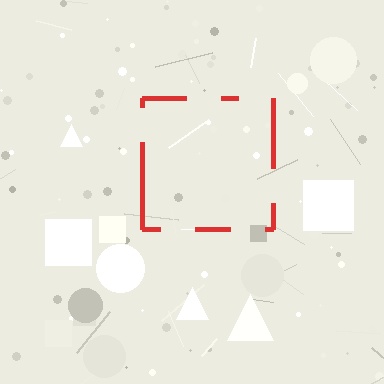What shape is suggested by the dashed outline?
The dashed outline suggests a square.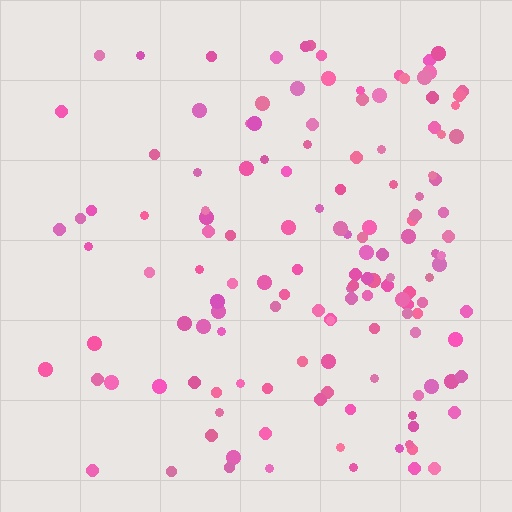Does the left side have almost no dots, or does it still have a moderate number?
Still a moderate number, just noticeably fewer than the right.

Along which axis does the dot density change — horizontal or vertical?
Horizontal.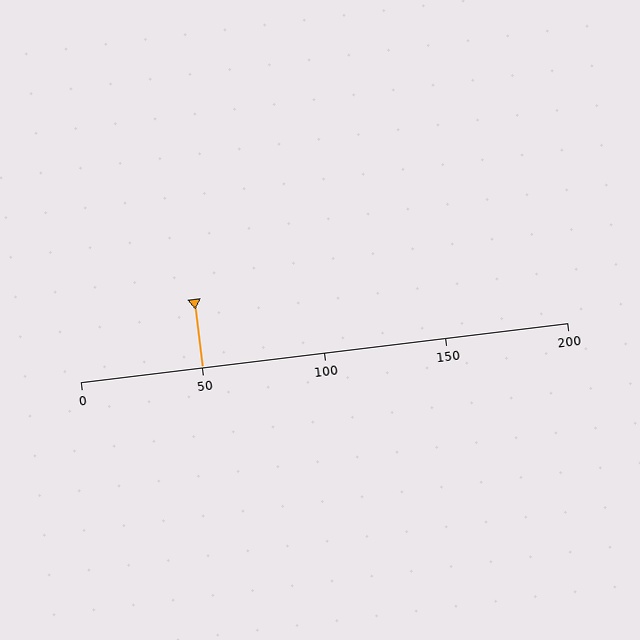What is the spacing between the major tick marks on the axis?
The major ticks are spaced 50 apart.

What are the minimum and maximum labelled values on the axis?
The axis runs from 0 to 200.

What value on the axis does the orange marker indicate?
The marker indicates approximately 50.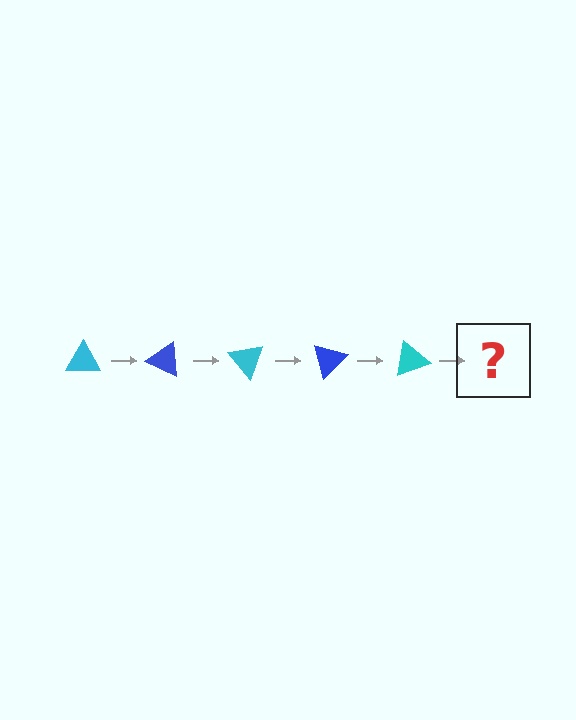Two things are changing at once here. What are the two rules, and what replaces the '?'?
The two rules are that it rotates 25 degrees each step and the color cycles through cyan and blue. The '?' should be a blue triangle, rotated 125 degrees from the start.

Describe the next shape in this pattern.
It should be a blue triangle, rotated 125 degrees from the start.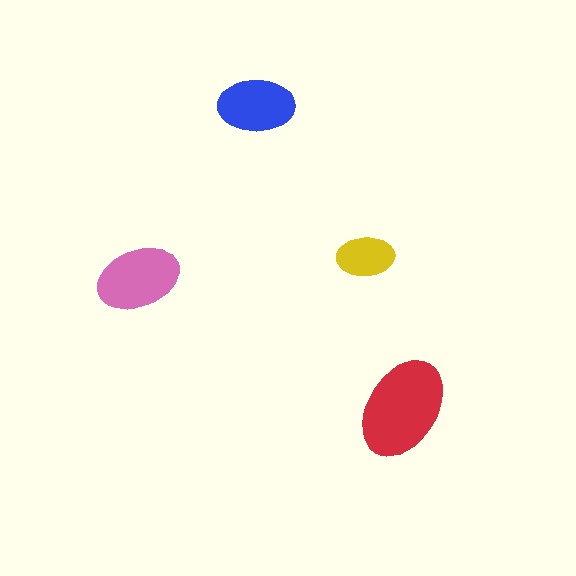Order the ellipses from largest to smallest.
the red one, the pink one, the blue one, the yellow one.